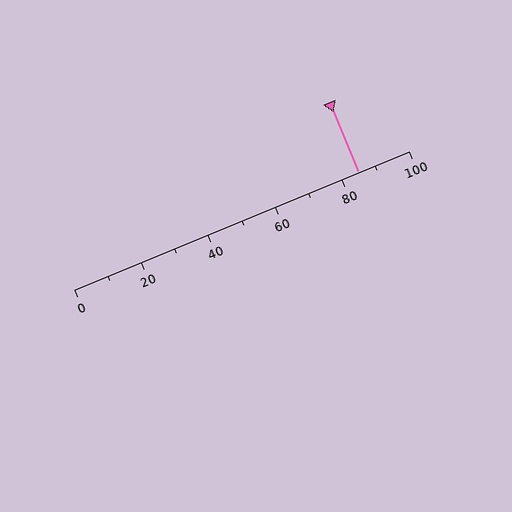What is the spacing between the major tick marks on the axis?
The major ticks are spaced 20 apart.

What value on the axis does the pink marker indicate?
The marker indicates approximately 85.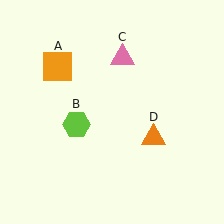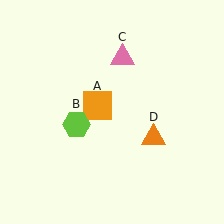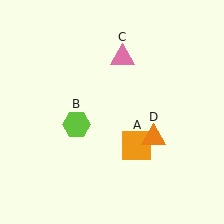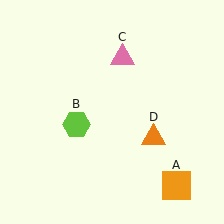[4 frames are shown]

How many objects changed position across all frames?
1 object changed position: orange square (object A).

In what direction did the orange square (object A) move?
The orange square (object A) moved down and to the right.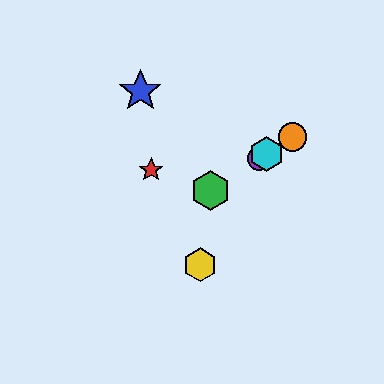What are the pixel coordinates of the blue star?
The blue star is at (140, 91).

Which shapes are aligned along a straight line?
The green hexagon, the purple circle, the orange circle, the cyan hexagon are aligned along a straight line.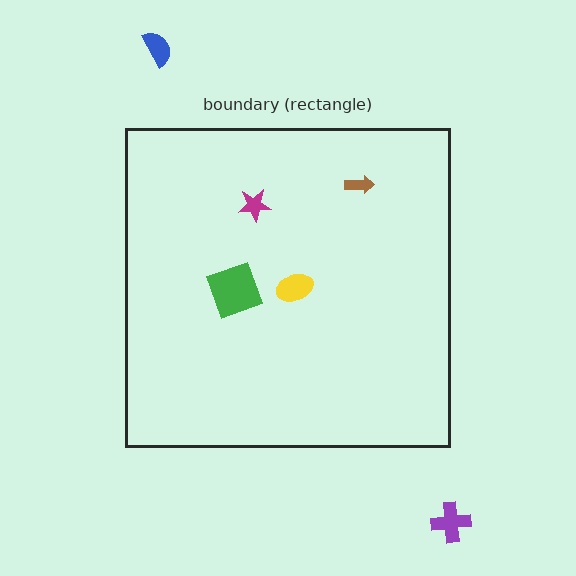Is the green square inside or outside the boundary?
Inside.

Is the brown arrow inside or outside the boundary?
Inside.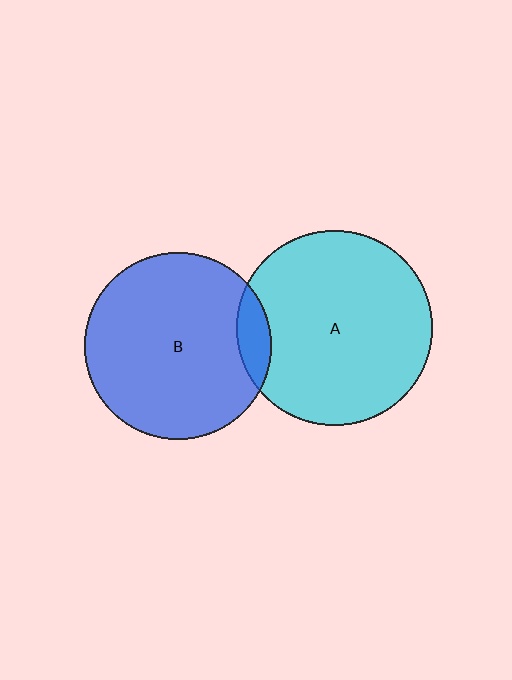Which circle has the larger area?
Circle A (cyan).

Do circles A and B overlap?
Yes.